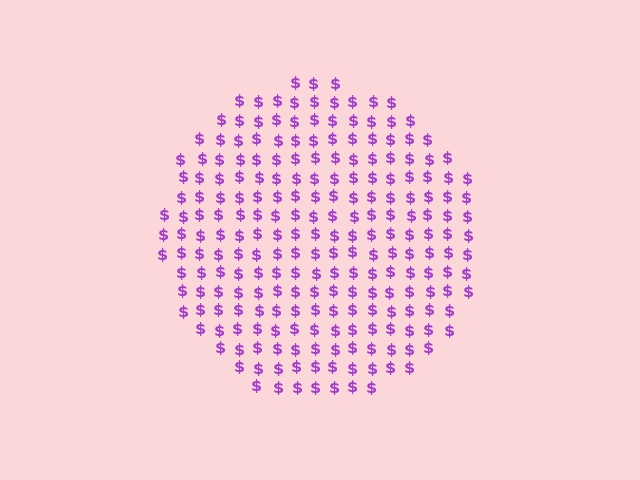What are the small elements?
The small elements are dollar signs.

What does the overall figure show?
The overall figure shows a circle.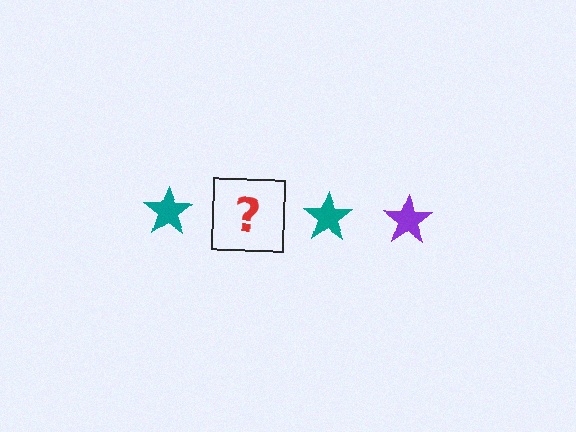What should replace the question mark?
The question mark should be replaced with a purple star.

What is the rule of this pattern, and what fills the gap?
The rule is that the pattern cycles through teal, purple stars. The gap should be filled with a purple star.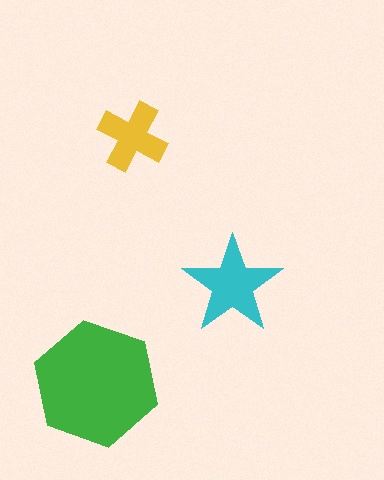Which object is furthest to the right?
The cyan star is rightmost.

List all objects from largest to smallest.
The green hexagon, the cyan star, the yellow cross.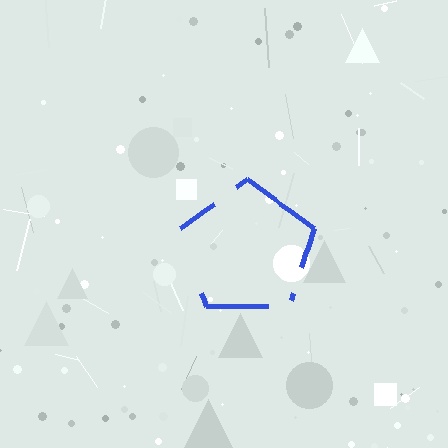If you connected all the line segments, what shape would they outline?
They would outline a pentagon.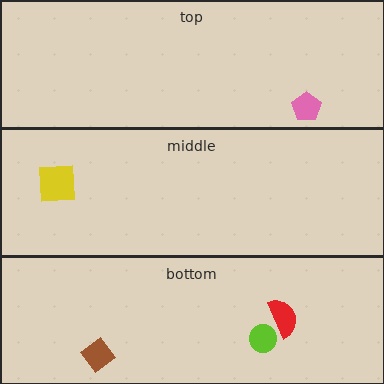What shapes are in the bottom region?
The lime circle, the brown diamond, the red semicircle.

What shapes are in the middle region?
The yellow square.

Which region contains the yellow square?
The middle region.